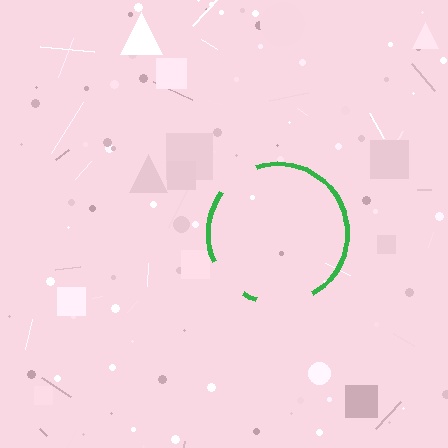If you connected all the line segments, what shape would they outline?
They would outline a circle.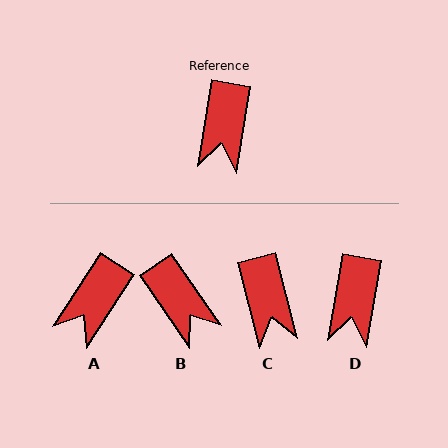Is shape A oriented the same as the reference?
No, it is off by about 23 degrees.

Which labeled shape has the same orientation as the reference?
D.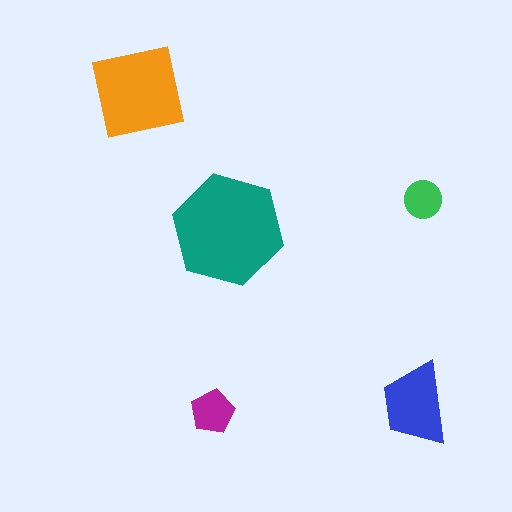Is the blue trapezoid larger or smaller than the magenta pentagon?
Larger.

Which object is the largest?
The teal hexagon.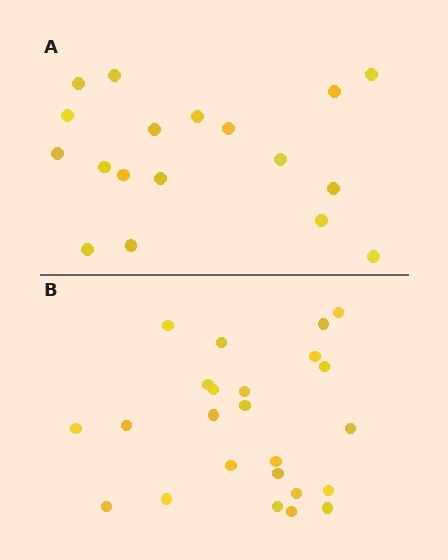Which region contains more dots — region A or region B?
Region B (the bottom region) has more dots.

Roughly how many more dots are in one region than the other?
Region B has about 6 more dots than region A.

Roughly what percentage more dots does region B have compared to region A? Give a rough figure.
About 35% more.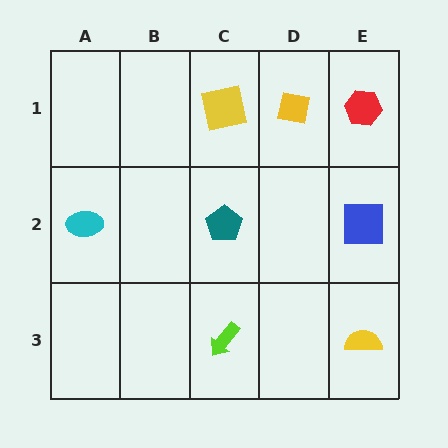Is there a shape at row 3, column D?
No, that cell is empty.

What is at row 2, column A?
A cyan ellipse.